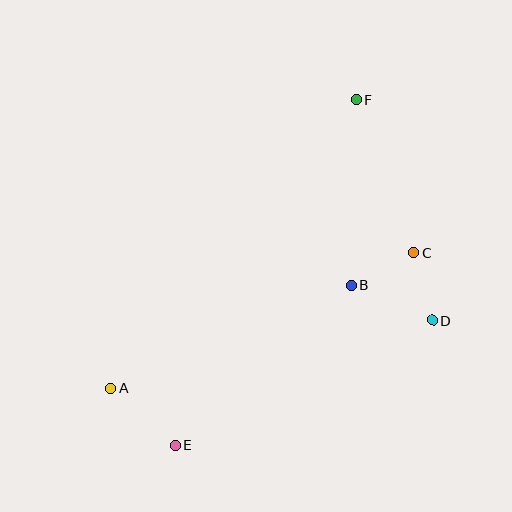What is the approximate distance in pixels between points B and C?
The distance between B and C is approximately 71 pixels.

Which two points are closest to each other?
Points C and D are closest to each other.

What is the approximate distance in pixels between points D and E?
The distance between D and E is approximately 286 pixels.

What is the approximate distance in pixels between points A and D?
The distance between A and D is approximately 329 pixels.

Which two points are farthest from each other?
Points E and F are farthest from each other.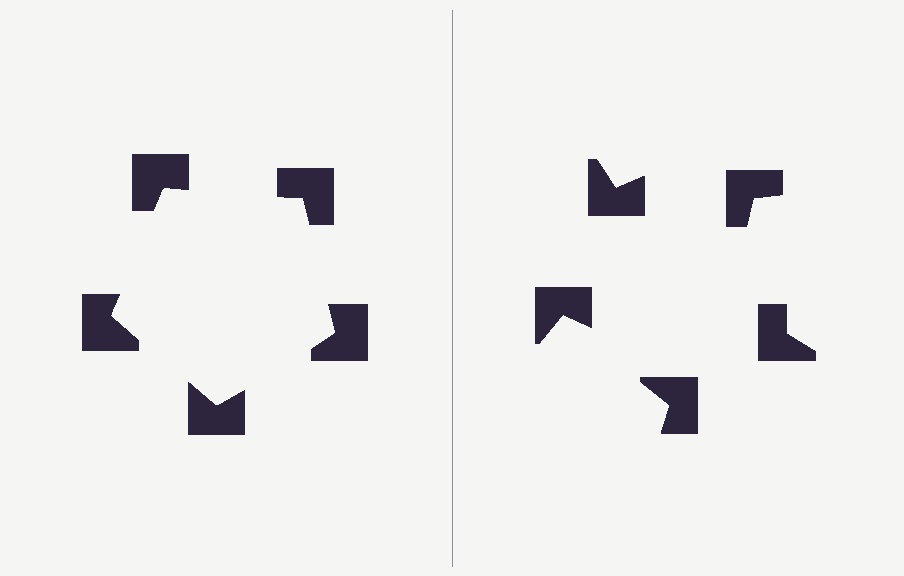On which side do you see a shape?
An illusory pentagon appears on the left side. On the right side the wedge cuts are rotated, so no coherent shape forms.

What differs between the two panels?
The notched squares are positioned identically on both sides; only the wedge orientations differ. On the left they align to a pentagon; on the right they are misaligned.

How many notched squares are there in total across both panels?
10 — 5 on each side.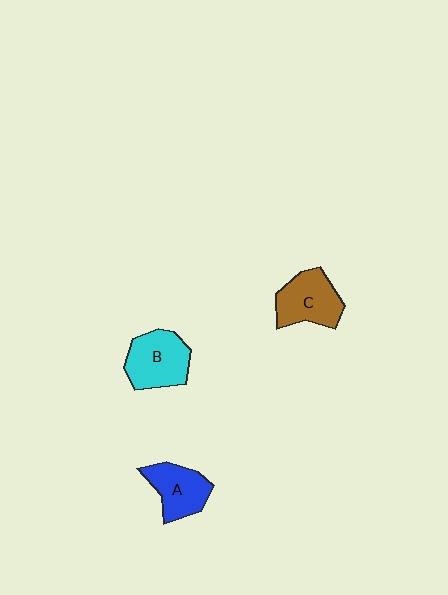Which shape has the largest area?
Shape B (cyan).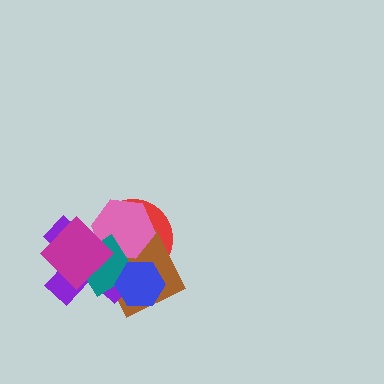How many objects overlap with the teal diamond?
6 objects overlap with the teal diamond.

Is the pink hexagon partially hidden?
Yes, it is partially covered by another shape.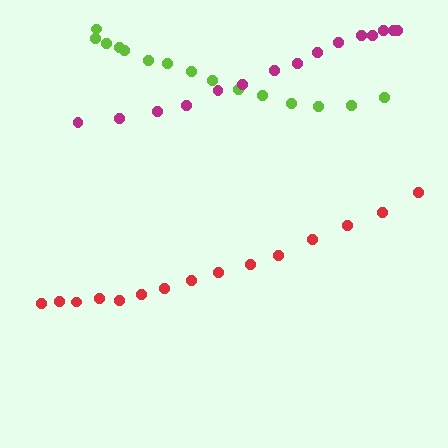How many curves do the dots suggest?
There are 3 distinct paths.